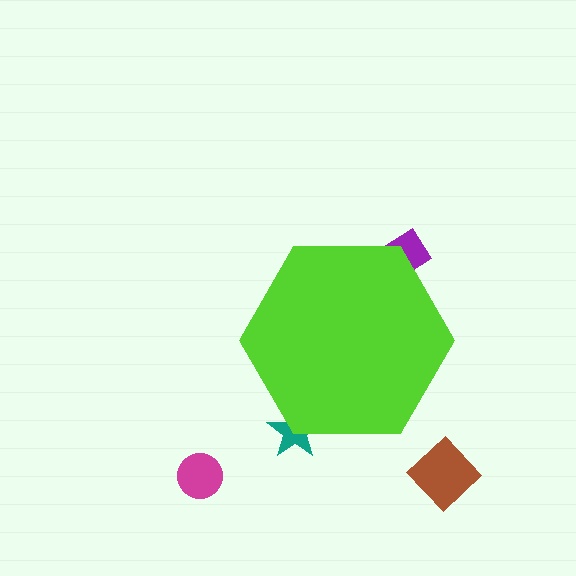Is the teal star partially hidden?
Yes, the teal star is partially hidden behind the lime hexagon.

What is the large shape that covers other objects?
A lime hexagon.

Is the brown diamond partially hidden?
No, the brown diamond is fully visible.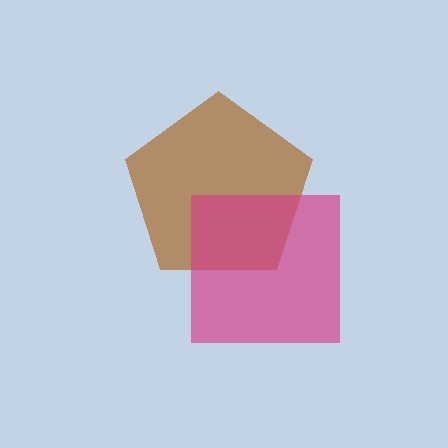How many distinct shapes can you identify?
There are 2 distinct shapes: a brown pentagon, a magenta square.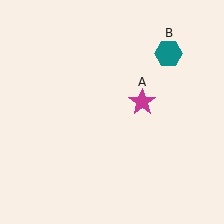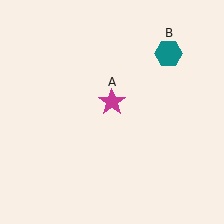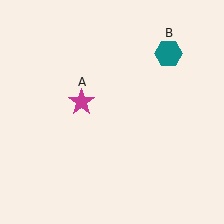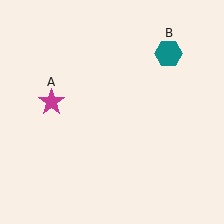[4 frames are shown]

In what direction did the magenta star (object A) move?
The magenta star (object A) moved left.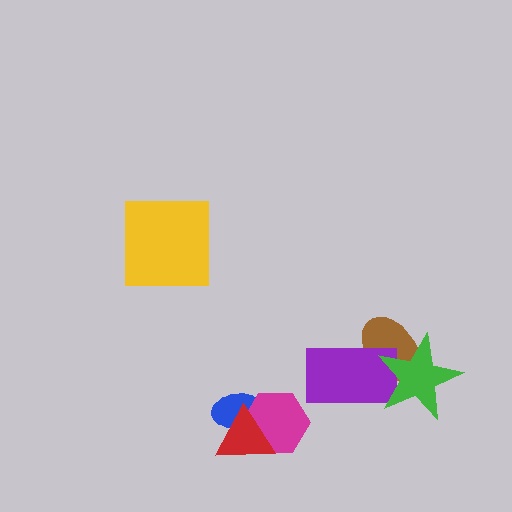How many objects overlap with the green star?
2 objects overlap with the green star.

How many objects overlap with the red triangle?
2 objects overlap with the red triangle.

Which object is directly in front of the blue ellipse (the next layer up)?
The magenta hexagon is directly in front of the blue ellipse.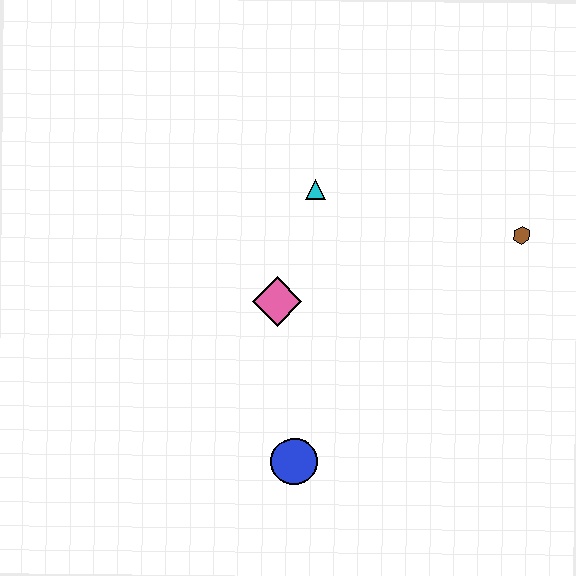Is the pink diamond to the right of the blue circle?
No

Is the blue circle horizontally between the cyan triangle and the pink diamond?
Yes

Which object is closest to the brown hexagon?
The cyan triangle is closest to the brown hexagon.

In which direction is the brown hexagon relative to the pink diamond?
The brown hexagon is to the right of the pink diamond.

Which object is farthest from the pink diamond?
The brown hexagon is farthest from the pink diamond.